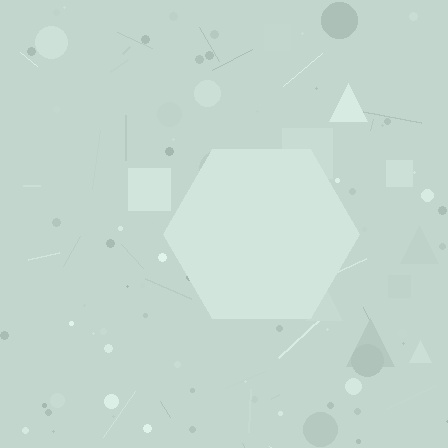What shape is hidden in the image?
A hexagon is hidden in the image.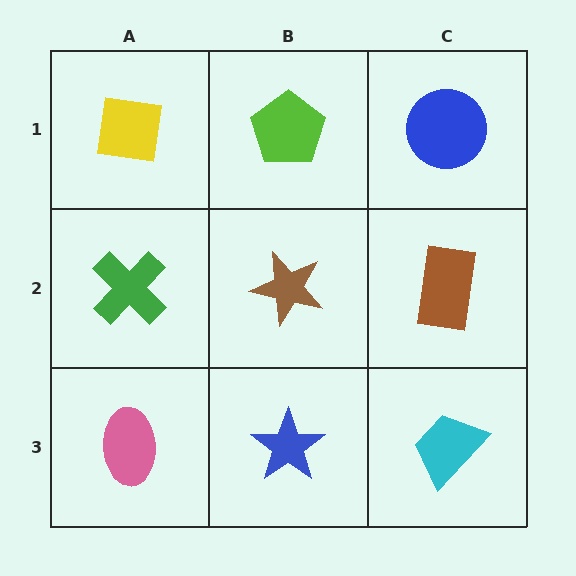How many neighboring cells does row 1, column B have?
3.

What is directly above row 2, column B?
A lime pentagon.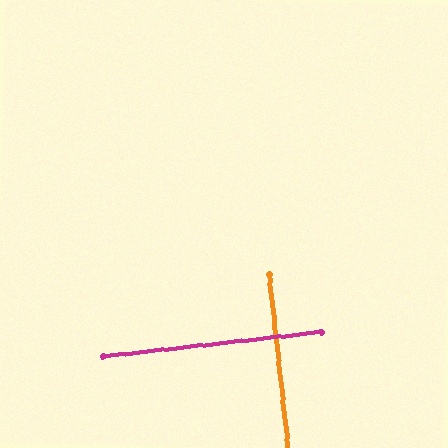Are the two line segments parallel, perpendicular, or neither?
Perpendicular — they meet at approximately 90°.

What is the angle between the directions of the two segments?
Approximately 90 degrees.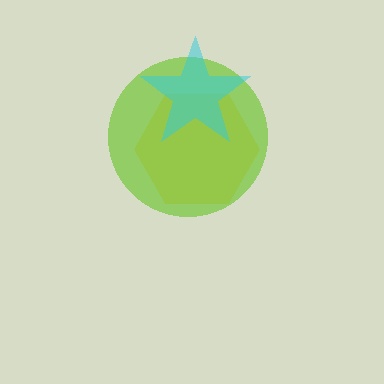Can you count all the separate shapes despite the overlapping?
Yes, there are 3 separate shapes.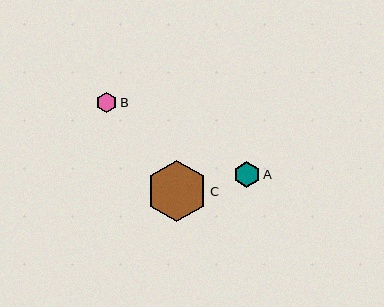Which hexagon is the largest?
Hexagon C is the largest with a size of approximately 61 pixels.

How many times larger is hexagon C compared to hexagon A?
Hexagon C is approximately 2.4 times the size of hexagon A.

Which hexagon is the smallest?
Hexagon B is the smallest with a size of approximately 20 pixels.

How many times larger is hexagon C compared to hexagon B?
Hexagon C is approximately 3.0 times the size of hexagon B.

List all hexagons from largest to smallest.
From largest to smallest: C, A, B.